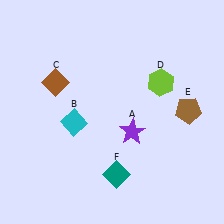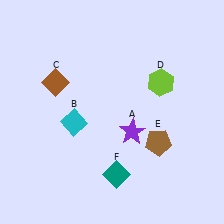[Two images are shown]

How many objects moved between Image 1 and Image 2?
1 object moved between the two images.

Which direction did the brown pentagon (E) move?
The brown pentagon (E) moved down.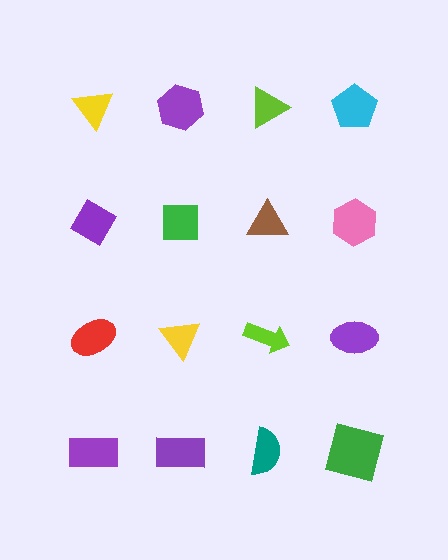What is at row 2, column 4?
A pink hexagon.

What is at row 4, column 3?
A teal semicircle.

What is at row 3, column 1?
A red ellipse.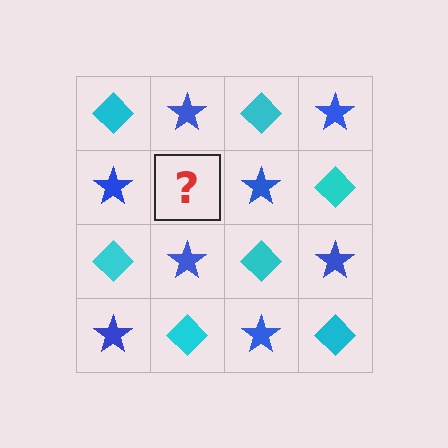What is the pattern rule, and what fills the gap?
The rule is that it alternates cyan diamond and blue star in a checkerboard pattern. The gap should be filled with a cyan diamond.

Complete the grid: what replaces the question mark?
The question mark should be replaced with a cyan diamond.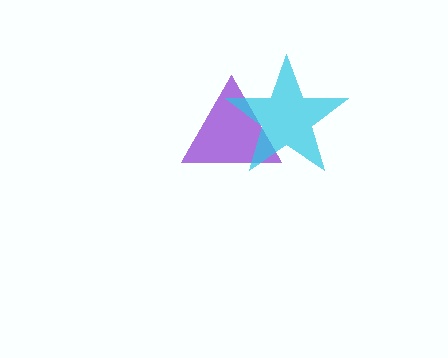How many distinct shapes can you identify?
There are 2 distinct shapes: a purple triangle, a cyan star.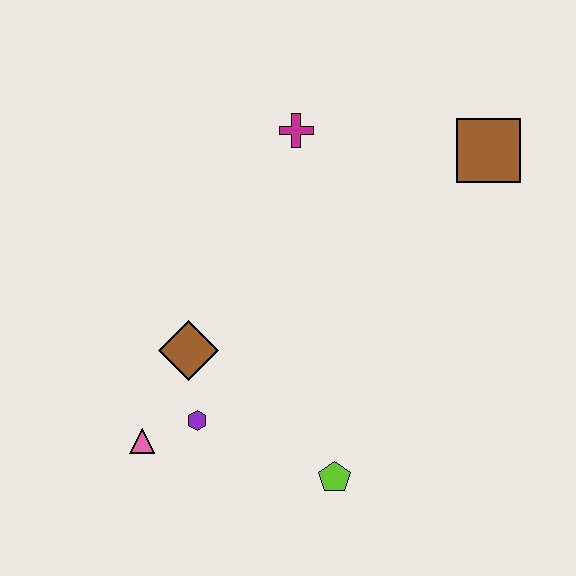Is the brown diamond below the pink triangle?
No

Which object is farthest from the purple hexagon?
The brown square is farthest from the purple hexagon.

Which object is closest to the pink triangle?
The purple hexagon is closest to the pink triangle.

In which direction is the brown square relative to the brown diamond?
The brown square is to the right of the brown diamond.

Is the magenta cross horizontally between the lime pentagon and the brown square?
No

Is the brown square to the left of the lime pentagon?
No